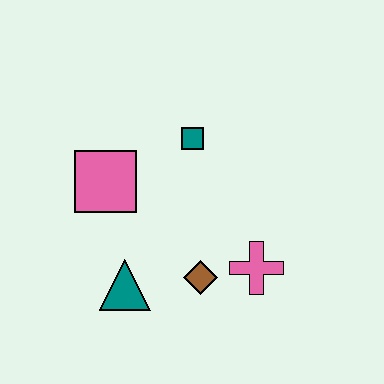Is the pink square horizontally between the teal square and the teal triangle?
No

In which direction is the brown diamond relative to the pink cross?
The brown diamond is to the left of the pink cross.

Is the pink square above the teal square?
No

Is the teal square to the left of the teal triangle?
No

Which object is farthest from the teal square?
The teal triangle is farthest from the teal square.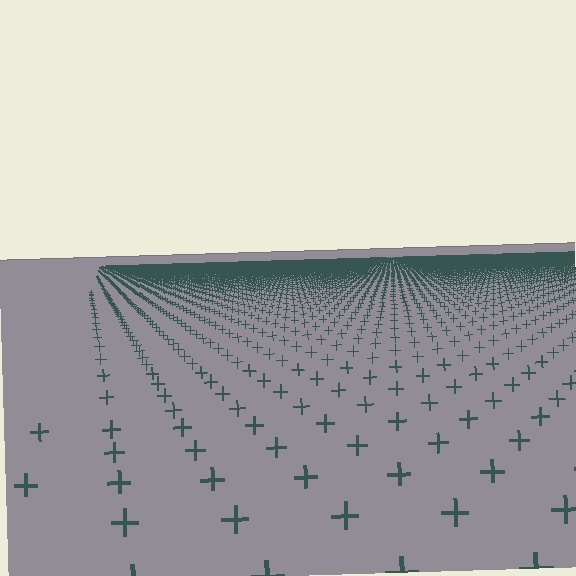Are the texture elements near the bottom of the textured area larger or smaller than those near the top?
Larger. Near the bottom, elements are closer to the viewer and appear at a bigger on-screen size.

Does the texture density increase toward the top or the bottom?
Density increases toward the top.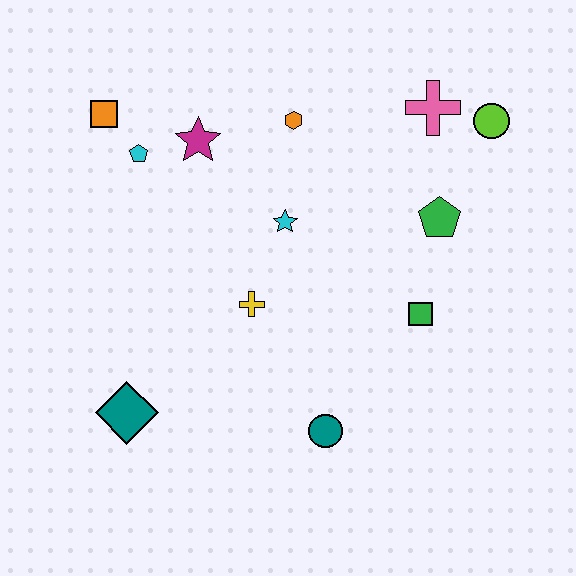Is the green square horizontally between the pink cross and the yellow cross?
Yes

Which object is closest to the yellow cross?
The cyan star is closest to the yellow cross.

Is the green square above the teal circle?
Yes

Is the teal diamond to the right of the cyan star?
No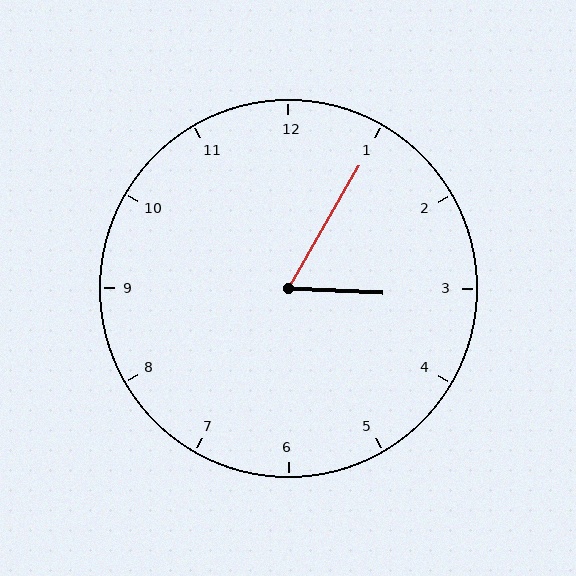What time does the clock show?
3:05.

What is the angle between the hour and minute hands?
Approximately 62 degrees.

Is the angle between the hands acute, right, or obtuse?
It is acute.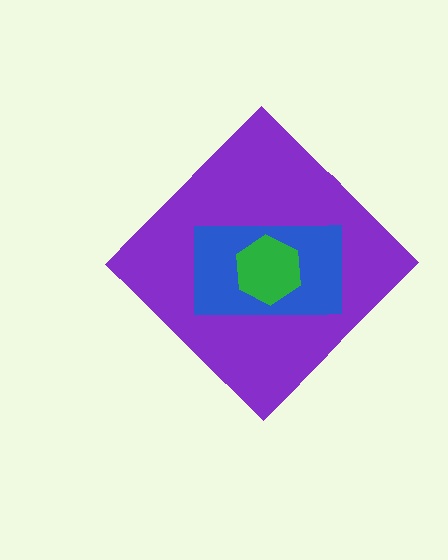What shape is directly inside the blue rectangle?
The green hexagon.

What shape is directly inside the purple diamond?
The blue rectangle.